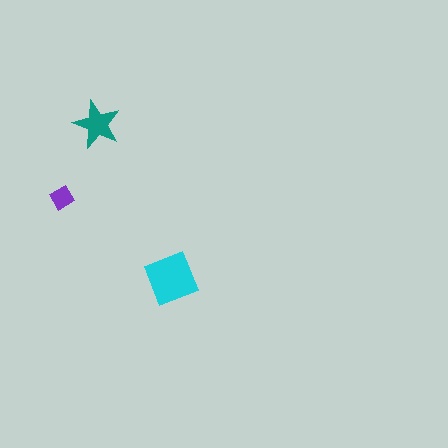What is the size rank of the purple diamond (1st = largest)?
3rd.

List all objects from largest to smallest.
The cyan square, the teal star, the purple diamond.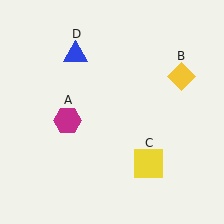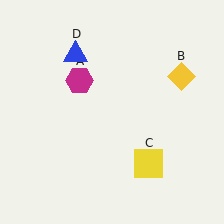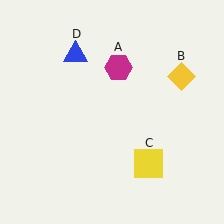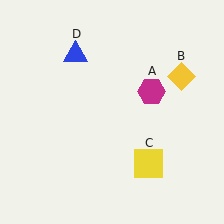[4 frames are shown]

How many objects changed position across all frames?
1 object changed position: magenta hexagon (object A).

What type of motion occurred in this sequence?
The magenta hexagon (object A) rotated clockwise around the center of the scene.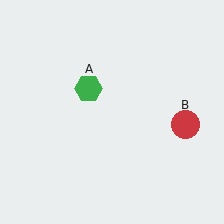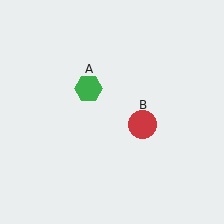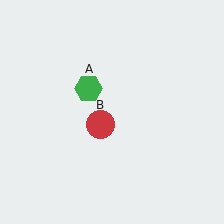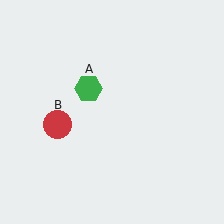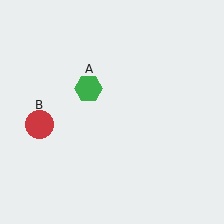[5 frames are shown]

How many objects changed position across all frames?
1 object changed position: red circle (object B).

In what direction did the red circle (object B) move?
The red circle (object B) moved left.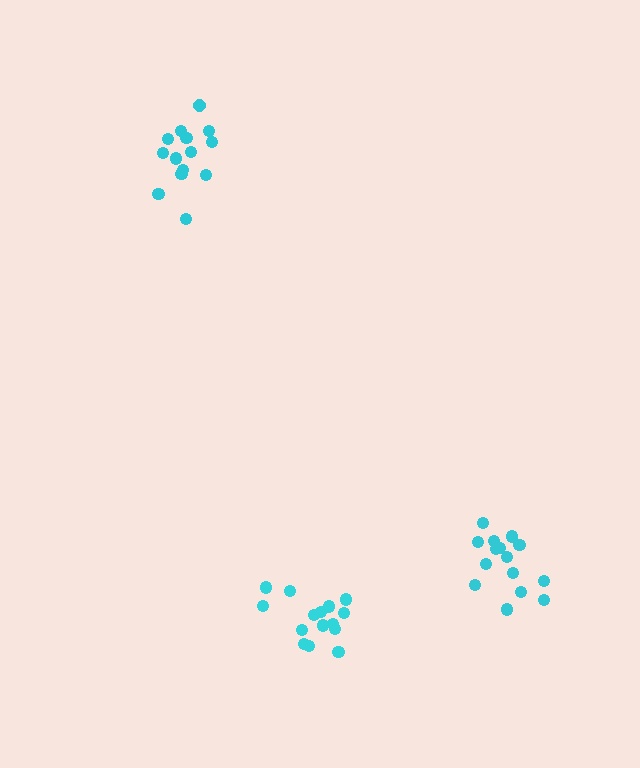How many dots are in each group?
Group 1: 15 dots, Group 2: 15 dots, Group 3: 14 dots (44 total).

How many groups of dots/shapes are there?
There are 3 groups.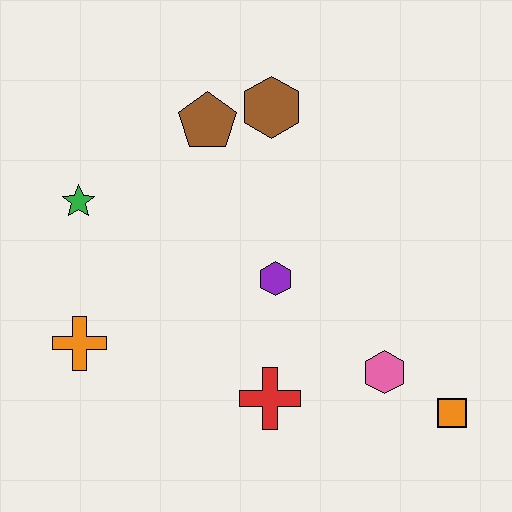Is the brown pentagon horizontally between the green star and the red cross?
Yes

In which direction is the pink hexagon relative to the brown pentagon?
The pink hexagon is below the brown pentagon.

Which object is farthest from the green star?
The orange square is farthest from the green star.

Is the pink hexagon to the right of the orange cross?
Yes